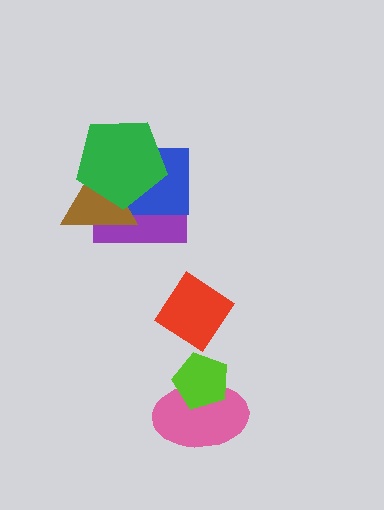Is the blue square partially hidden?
Yes, it is partially covered by another shape.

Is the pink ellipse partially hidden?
Yes, it is partially covered by another shape.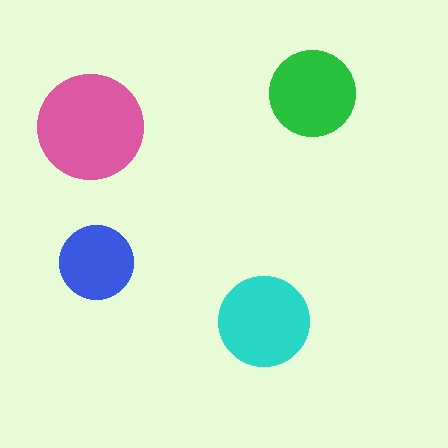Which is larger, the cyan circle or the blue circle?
The cyan one.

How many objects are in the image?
There are 4 objects in the image.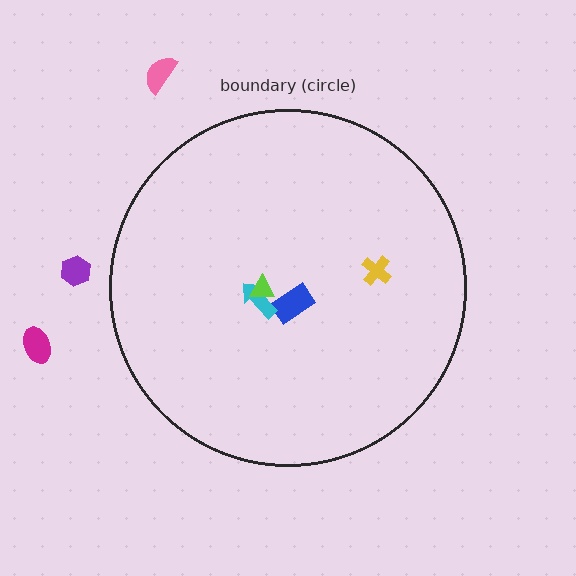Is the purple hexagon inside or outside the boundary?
Outside.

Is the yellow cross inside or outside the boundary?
Inside.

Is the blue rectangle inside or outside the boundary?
Inside.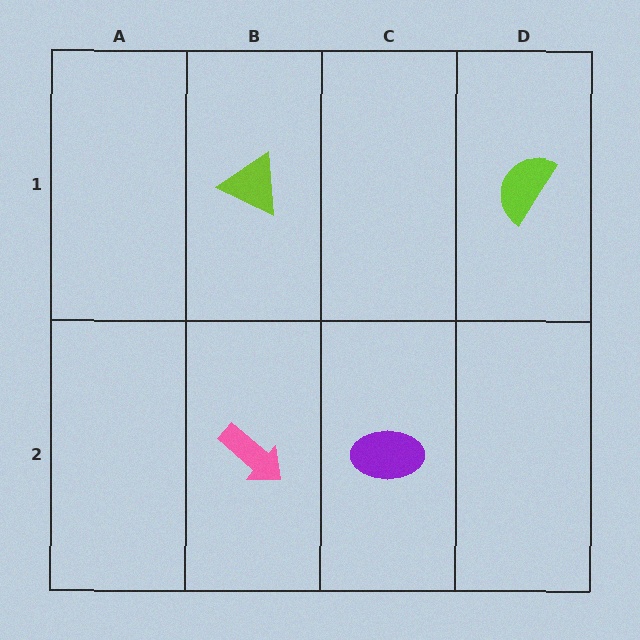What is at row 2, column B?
A pink arrow.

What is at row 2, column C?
A purple ellipse.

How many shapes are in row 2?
2 shapes.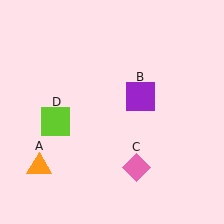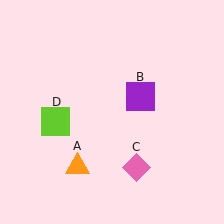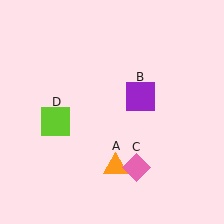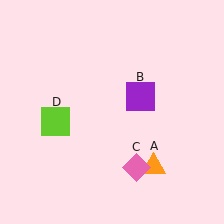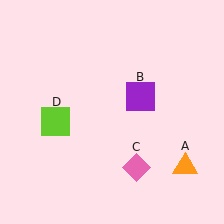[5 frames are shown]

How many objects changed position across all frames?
1 object changed position: orange triangle (object A).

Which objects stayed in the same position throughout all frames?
Purple square (object B) and pink diamond (object C) and lime square (object D) remained stationary.